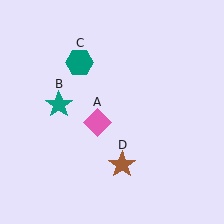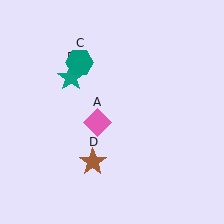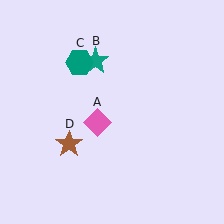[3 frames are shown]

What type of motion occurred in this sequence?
The teal star (object B), brown star (object D) rotated clockwise around the center of the scene.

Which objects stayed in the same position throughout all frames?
Pink diamond (object A) and teal hexagon (object C) remained stationary.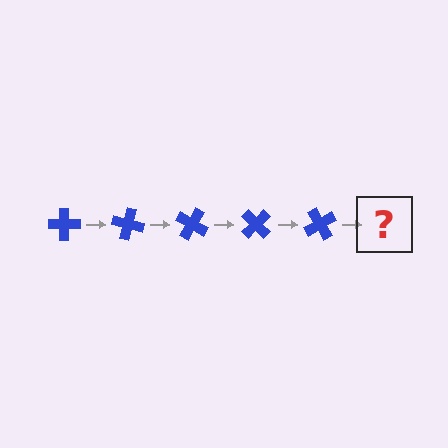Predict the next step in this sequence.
The next step is a blue cross rotated 75 degrees.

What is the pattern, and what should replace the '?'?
The pattern is that the cross rotates 15 degrees each step. The '?' should be a blue cross rotated 75 degrees.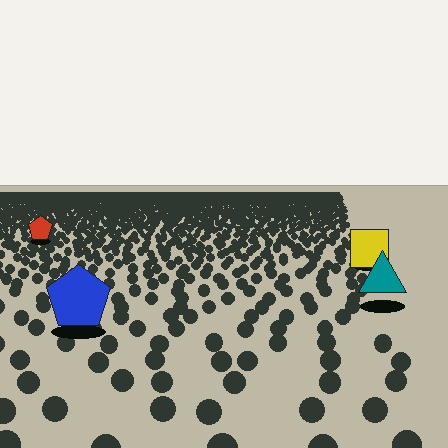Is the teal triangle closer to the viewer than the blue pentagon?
No. The blue pentagon is closer — you can tell from the texture gradient: the ground texture is coarser near it.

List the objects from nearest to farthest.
From nearest to farthest: the blue pentagon, the teal triangle, the yellow square, the red pentagon.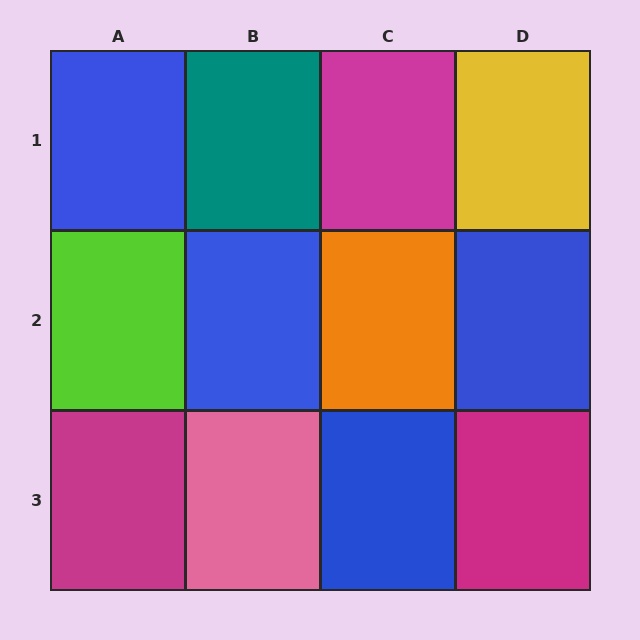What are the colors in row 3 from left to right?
Magenta, pink, blue, magenta.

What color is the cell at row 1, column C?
Magenta.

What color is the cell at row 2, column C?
Orange.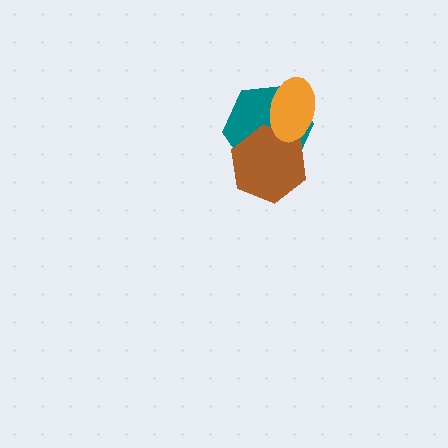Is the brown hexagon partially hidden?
Yes, it is partially covered by another shape.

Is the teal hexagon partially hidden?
Yes, it is partially covered by another shape.